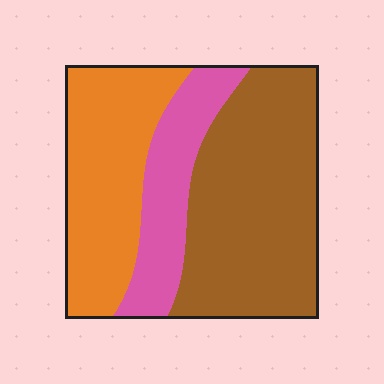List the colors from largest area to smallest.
From largest to smallest: brown, orange, pink.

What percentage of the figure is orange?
Orange takes up about one third (1/3) of the figure.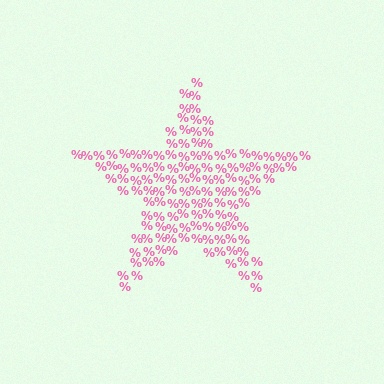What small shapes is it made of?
It is made of small percent signs.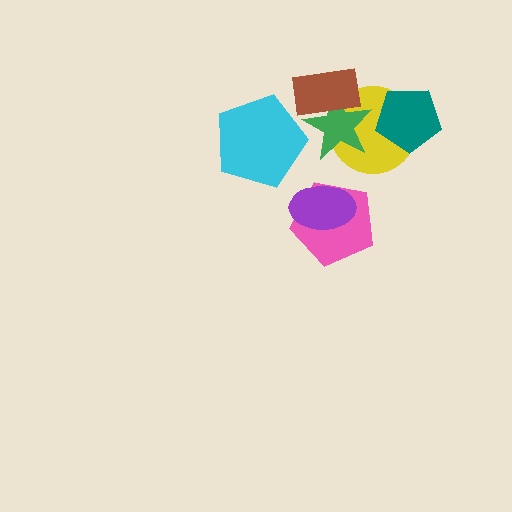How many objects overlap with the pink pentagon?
1 object overlaps with the pink pentagon.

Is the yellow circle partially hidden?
Yes, it is partially covered by another shape.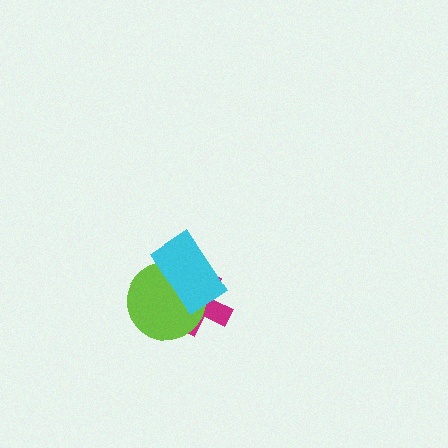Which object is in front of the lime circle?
The cyan rectangle is in front of the lime circle.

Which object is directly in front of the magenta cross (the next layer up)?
The lime circle is directly in front of the magenta cross.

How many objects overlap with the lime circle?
2 objects overlap with the lime circle.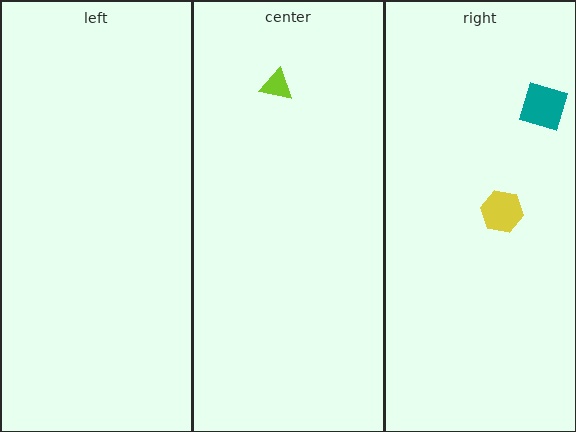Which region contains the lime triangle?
The center region.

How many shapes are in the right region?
2.